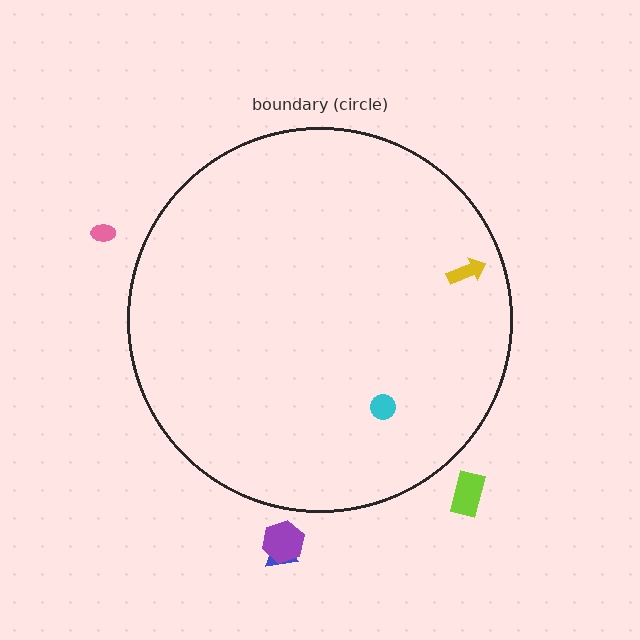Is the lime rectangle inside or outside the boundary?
Outside.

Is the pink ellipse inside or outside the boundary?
Outside.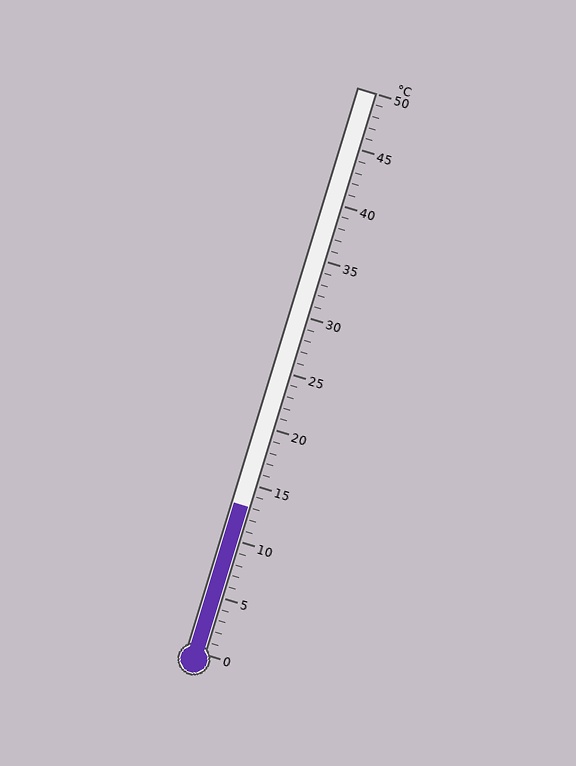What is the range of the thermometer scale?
The thermometer scale ranges from 0°C to 50°C.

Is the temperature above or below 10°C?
The temperature is above 10°C.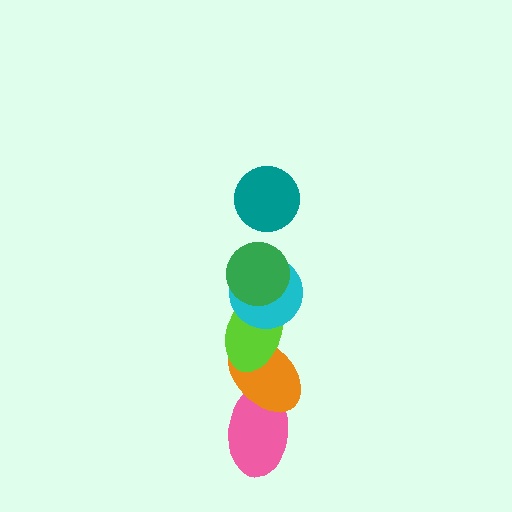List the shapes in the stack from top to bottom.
From top to bottom: the teal circle, the green circle, the cyan circle, the lime ellipse, the orange ellipse, the pink ellipse.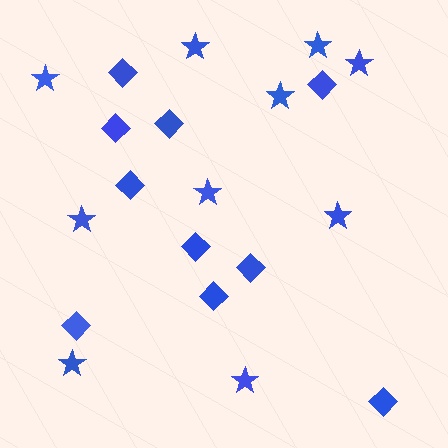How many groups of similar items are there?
There are 2 groups: one group of diamonds (10) and one group of stars (10).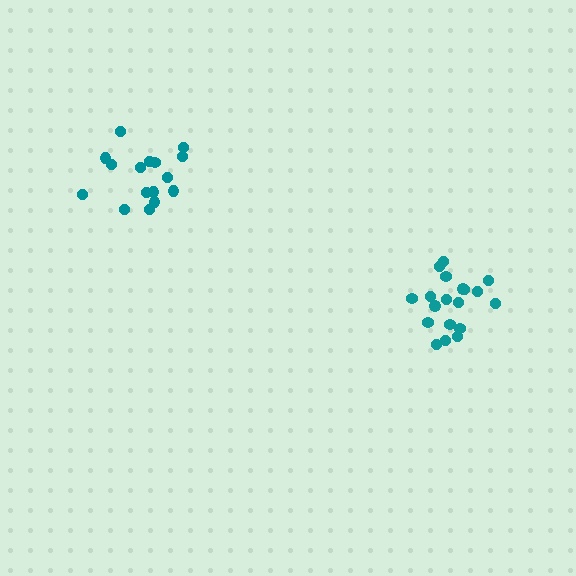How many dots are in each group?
Group 1: 19 dots, Group 2: 16 dots (35 total).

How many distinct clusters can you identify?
There are 2 distinct clusters.